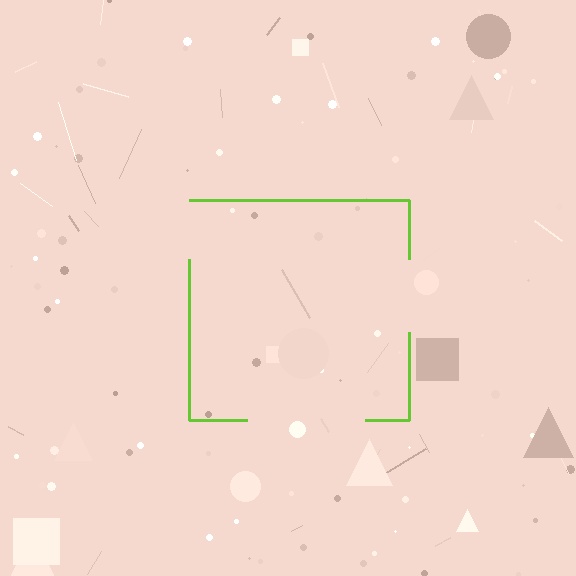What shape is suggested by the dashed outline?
The dashed outline suggests a square.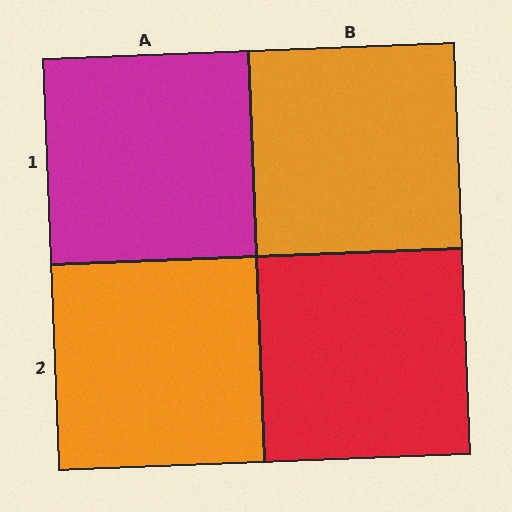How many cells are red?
1 cell is red.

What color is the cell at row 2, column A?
Orange.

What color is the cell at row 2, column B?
Red.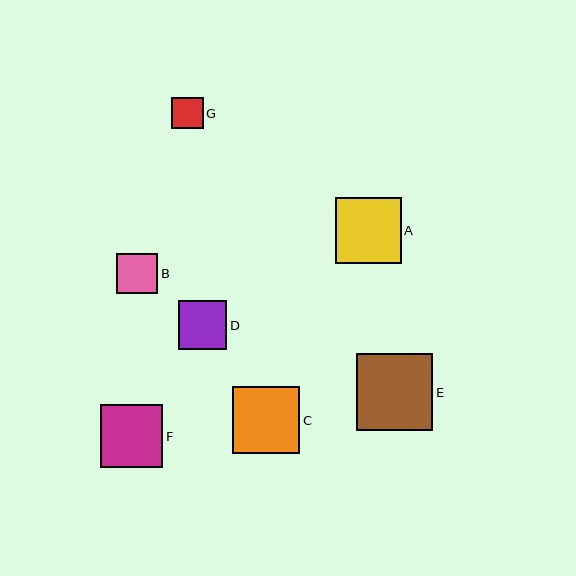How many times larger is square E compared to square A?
Square E is approximately 1.2 times the size of square A.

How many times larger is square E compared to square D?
Square E is approximately 1.6 times the size of square D.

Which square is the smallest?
Square G is the smallest with a size of approximately 32 pixels.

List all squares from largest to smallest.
From largest to smallest: E, C, A, F, D, B, G.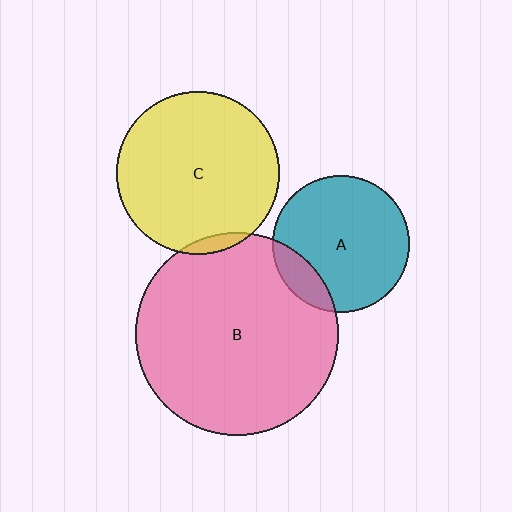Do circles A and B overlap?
Yes.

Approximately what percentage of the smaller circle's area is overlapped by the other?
Approximately 15%.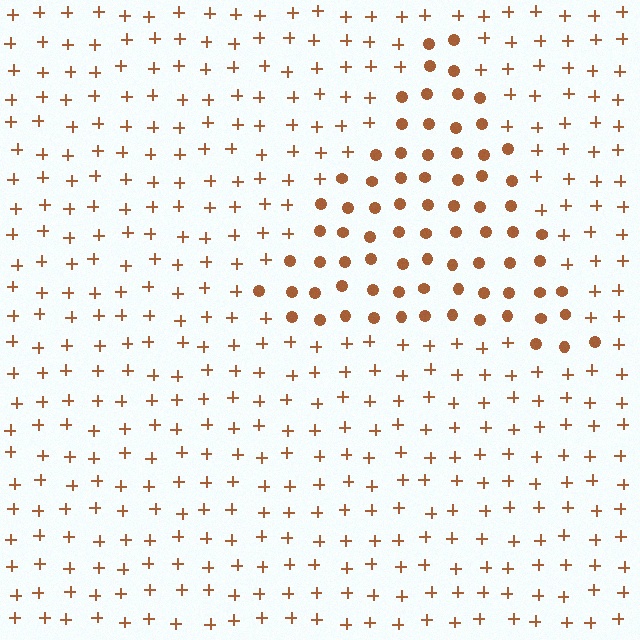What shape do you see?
I see a triangle.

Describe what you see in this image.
The image is filled with small brown elements arranged in a uniform grid. A triangle-shaped region contains circles, while the surrounding area contains plus signs. The boundary is defined purely by the change in element shape.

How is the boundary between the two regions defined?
The boundary is defined by a change in element shape: circles inside vs. plus signs outside. All elements share the same color and spacing.